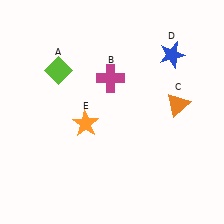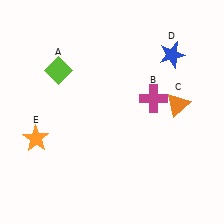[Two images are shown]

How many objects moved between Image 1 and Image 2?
2 objects moved between the two images.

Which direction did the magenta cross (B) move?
The magenta cross (B) moved right.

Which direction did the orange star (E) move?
The orange star (E) moved left.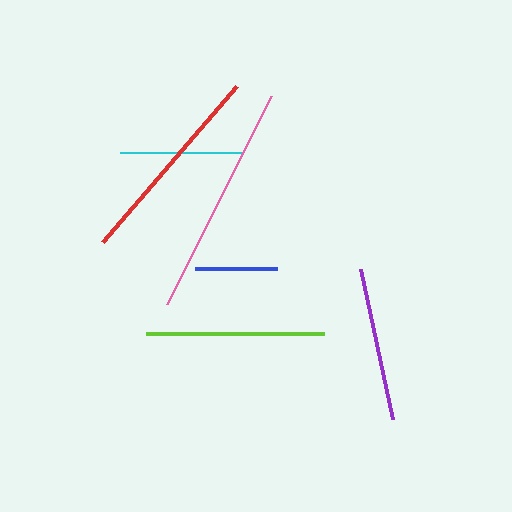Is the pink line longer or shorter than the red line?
The pink line is longer than the red line.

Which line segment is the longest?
The pink line is the longest at approximately 233 pixels.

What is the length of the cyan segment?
The cyan segment is approximately 121 pixels long.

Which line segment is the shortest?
The blue line is the shortest at approximately 82 pixels.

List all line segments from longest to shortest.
From longest to shortest: pink, red, lime, purple, cyan, blue.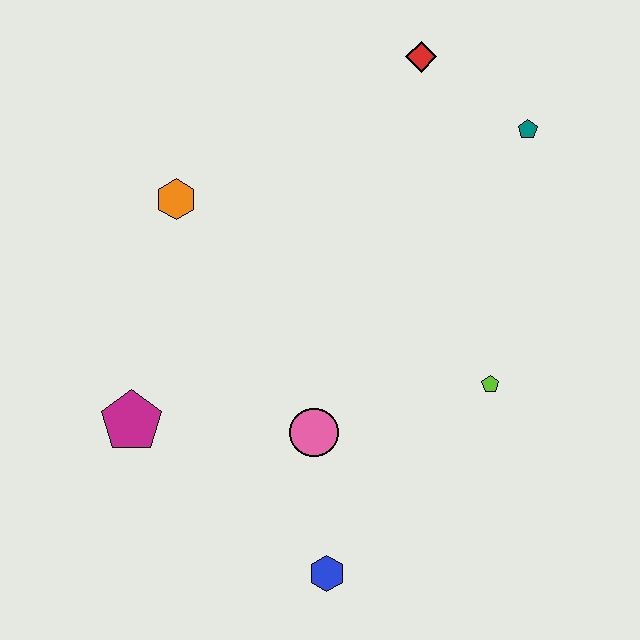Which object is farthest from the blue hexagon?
The red diamond is farthest from the blue hexagon.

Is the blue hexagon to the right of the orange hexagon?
Yes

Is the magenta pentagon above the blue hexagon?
Yes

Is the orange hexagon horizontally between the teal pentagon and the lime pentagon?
No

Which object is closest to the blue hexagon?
The pink circle is closest to the blue hexagon.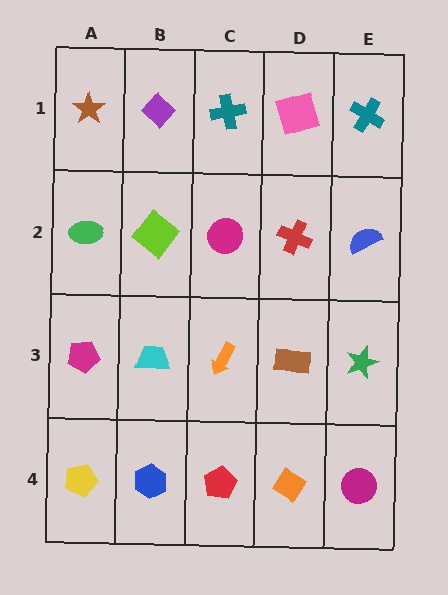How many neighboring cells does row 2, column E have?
3.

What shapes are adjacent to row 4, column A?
A magenta pentagon (row 3, column A), a blue hexagon (row 4, column B).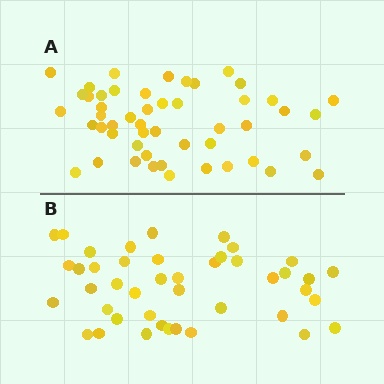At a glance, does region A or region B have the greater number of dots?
Region A (the top region) has more dots.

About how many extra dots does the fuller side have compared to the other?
Region A has roughly 8 or so more dots than region B.